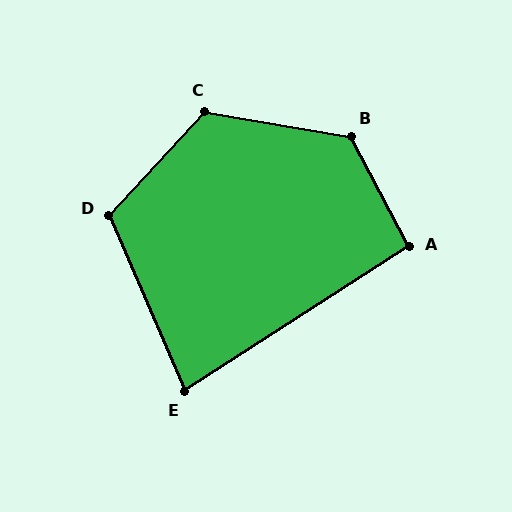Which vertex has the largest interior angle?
B, at approximately 127 degrees.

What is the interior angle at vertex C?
Approximately 123 degrees (obtuse).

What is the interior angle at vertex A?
Approximately 95 degrees (obtuse).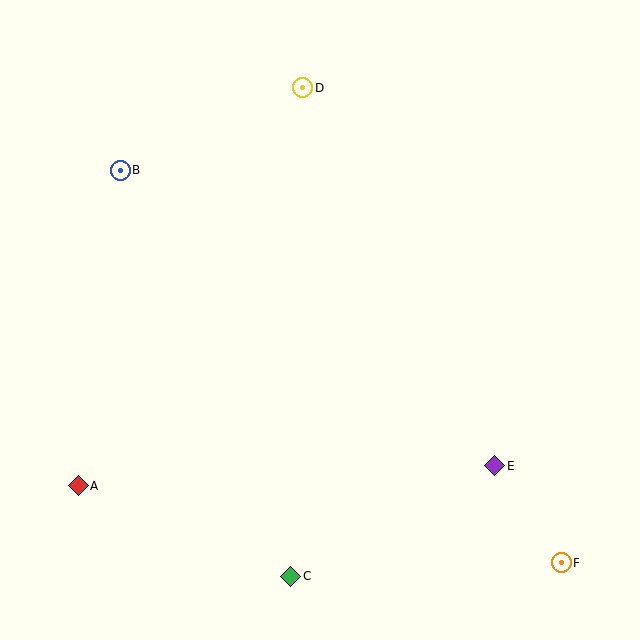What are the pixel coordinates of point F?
Point F is at (561, 563).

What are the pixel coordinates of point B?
Point B is at (120, 170).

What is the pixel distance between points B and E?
The distance between B and E is 477 pixels.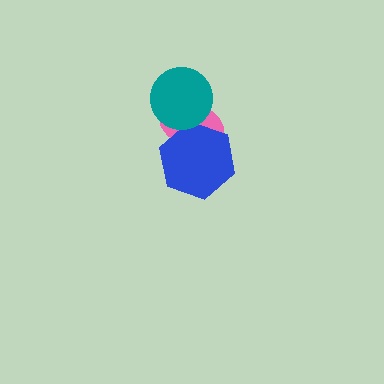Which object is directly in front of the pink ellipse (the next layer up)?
The blue hexagon is directly in front of the pink ellipse.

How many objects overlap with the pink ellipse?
2 objects overlap with the pink ellipse.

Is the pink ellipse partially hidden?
Yes, it is partially covered by another shape.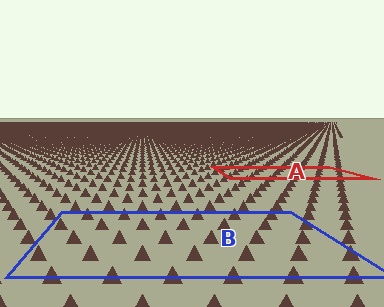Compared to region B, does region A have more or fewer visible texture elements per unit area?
Region A has more texture elements per unit area — they are packed more densely because it is farther away.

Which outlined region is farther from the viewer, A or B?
Region A is farther from the viewer — the texture elements inside it appear smaller and more densely packed.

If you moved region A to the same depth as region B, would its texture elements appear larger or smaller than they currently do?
They would appear larger. At a closer depth, the same texture elements are projected at a bigger on-screen size.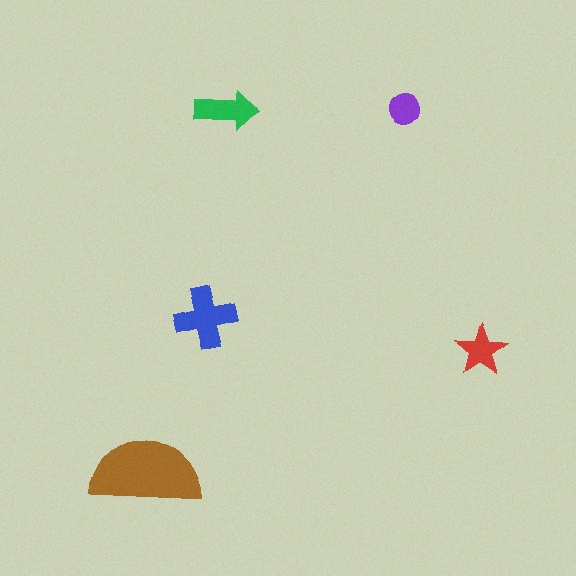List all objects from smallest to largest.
The purple circle, the red star, the green arrow, the blue cross, the brown semicircle.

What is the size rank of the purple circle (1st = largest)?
5th.